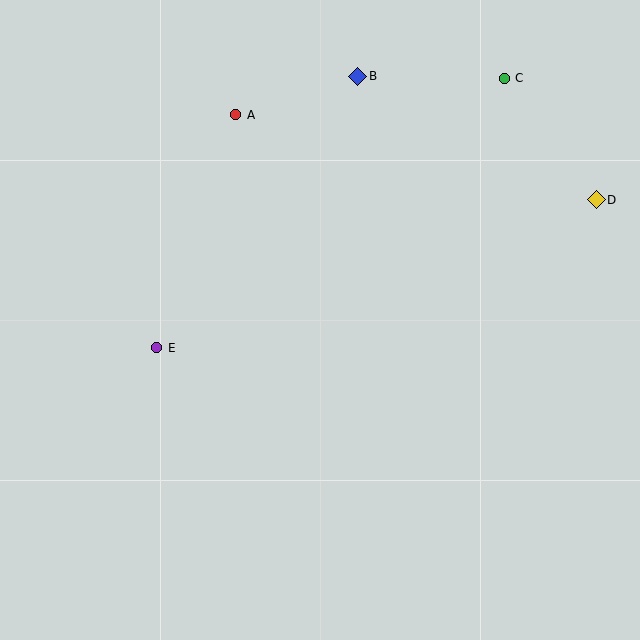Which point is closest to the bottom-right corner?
Point D is closest to the bottom-right corner.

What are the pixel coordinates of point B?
Point B is at (358, 76).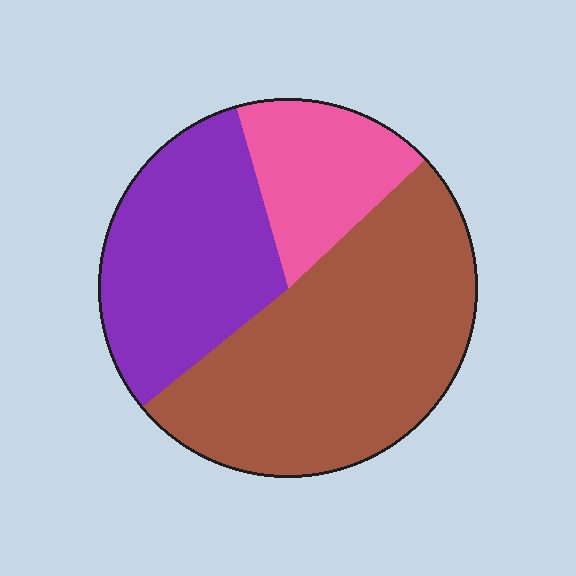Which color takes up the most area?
Brown, at roughly 50%.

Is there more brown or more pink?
Brown.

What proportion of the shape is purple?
Purple takes up about one third (1/3) of the shape.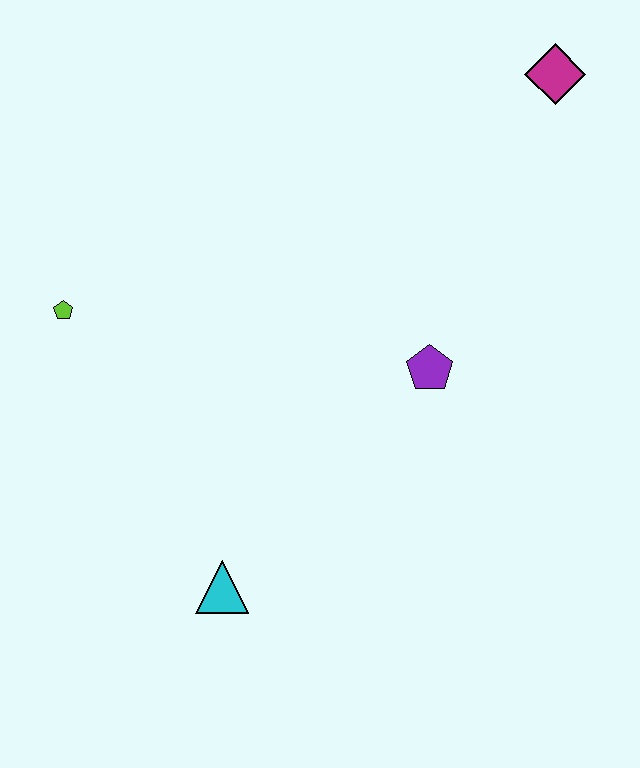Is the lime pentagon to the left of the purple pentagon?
Yes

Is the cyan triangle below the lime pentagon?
Yes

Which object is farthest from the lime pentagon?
The magenta diamond is farthest from the lime pentagon.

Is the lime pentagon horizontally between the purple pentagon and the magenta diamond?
No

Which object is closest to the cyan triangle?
The purple pentagon is closest to the cyan triangle.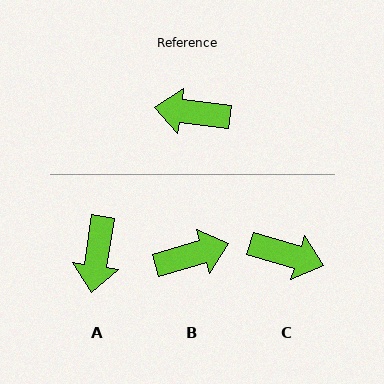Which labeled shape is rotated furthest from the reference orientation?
C, about 170 degrees away.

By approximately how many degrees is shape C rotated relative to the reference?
Approximately 170 degrees counter-clockwise.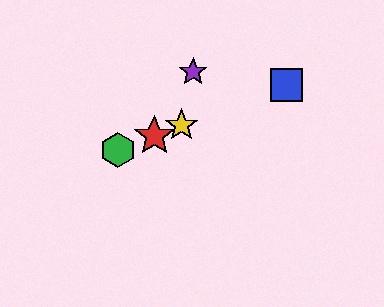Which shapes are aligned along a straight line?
The red star, the blue square, the green hexagon, the yellow star are aligned along a straight line.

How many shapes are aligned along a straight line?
4 shapes (the red star, the blue square, the green hexagon, the yellow star) are aligned along a straight line.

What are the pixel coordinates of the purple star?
The purple star is at (193, 72).